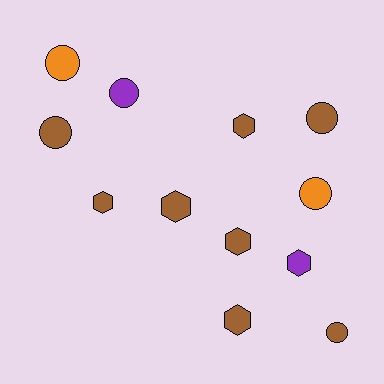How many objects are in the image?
There are 12 objects.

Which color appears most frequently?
Brown, with 8 objects.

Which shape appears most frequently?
Circle, with 6 objects.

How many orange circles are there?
There are 2 orange circles.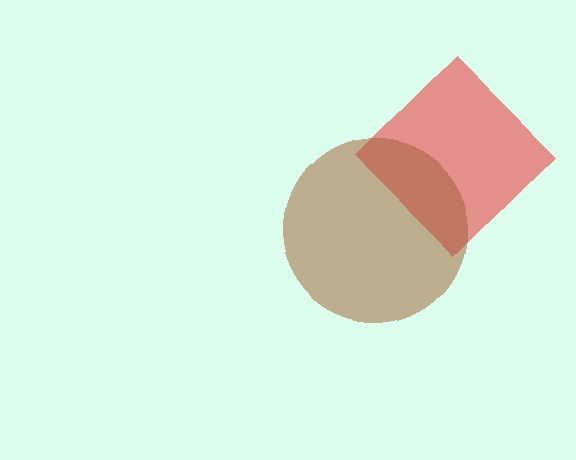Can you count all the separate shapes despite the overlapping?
Yes, there are 2 separate shapes.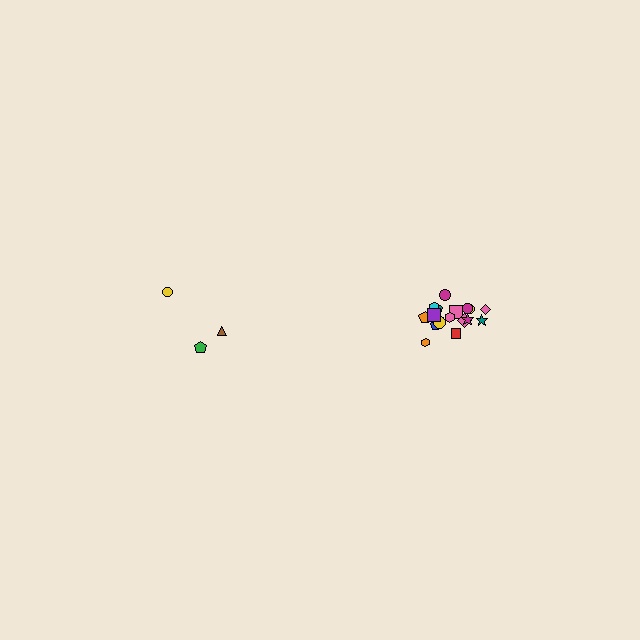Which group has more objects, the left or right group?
The right group.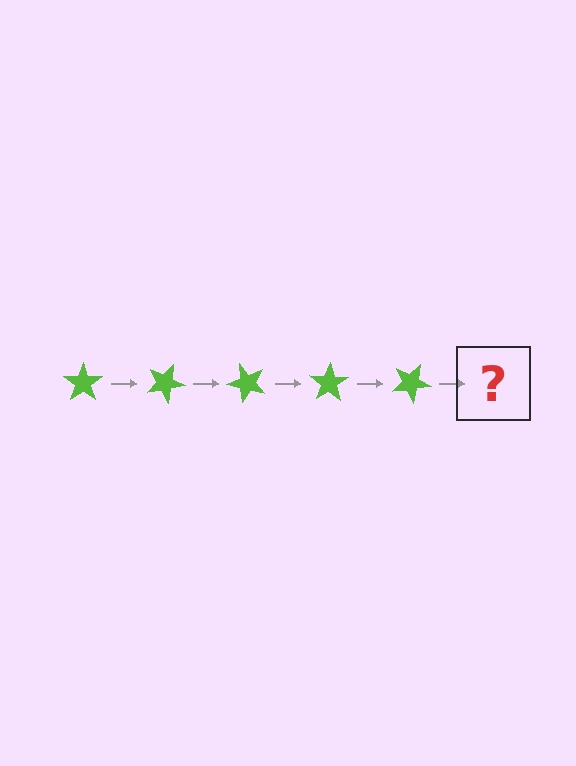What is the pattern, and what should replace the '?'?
The pattern is that the star rotates 25 degrees each step. The '?' should be a lime star rotated 125 degrees.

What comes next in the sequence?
The next element should be a lime star rotated 125 degrees.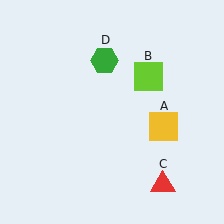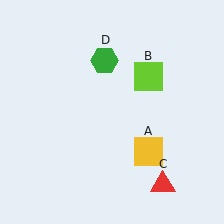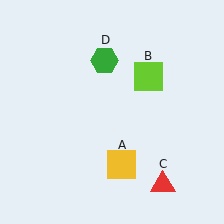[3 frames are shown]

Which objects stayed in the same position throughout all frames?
Lime square (object B) and red triangle (object C) and green hexagon (object D) remained stationary.